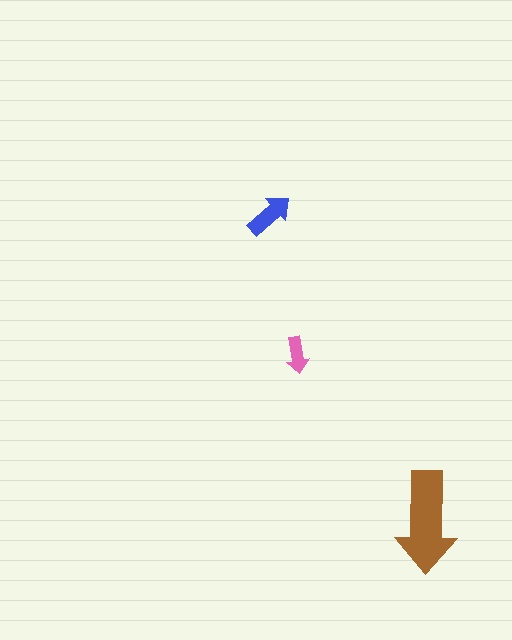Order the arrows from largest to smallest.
the brown one, the blue one, the pink one.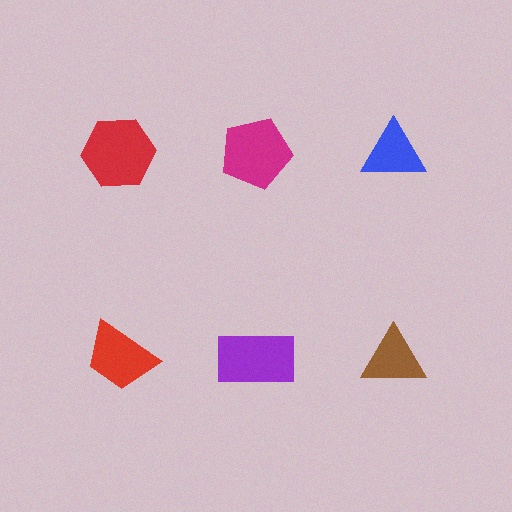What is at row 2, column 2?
A purple rectangle.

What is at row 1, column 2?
A magenta pentagon.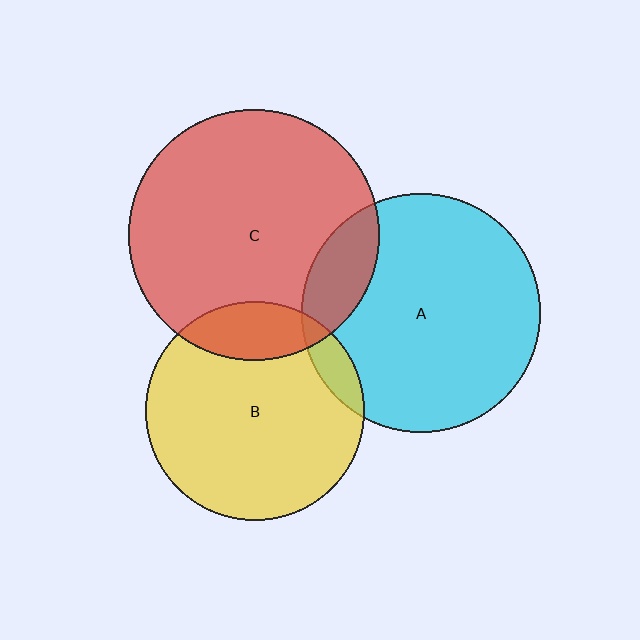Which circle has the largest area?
Circle C (red).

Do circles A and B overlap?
Yes.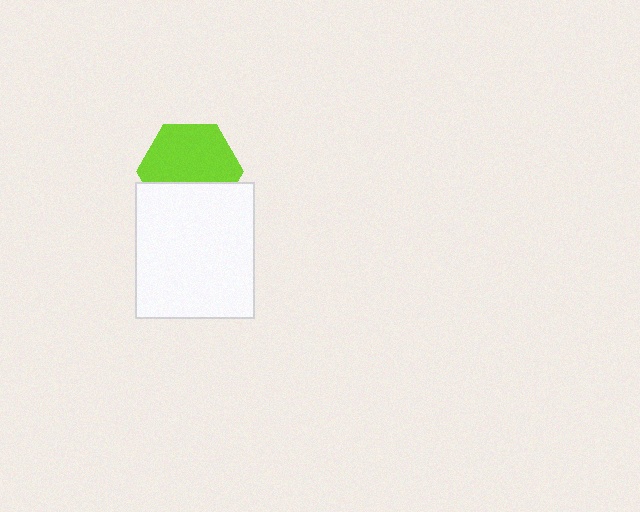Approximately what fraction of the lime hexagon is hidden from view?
Roughly 36% of the lime hexagon is hidden behind the white rectangle.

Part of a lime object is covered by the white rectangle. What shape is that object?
It is a hexagon.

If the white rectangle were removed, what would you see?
You would see the complete lime hexagon.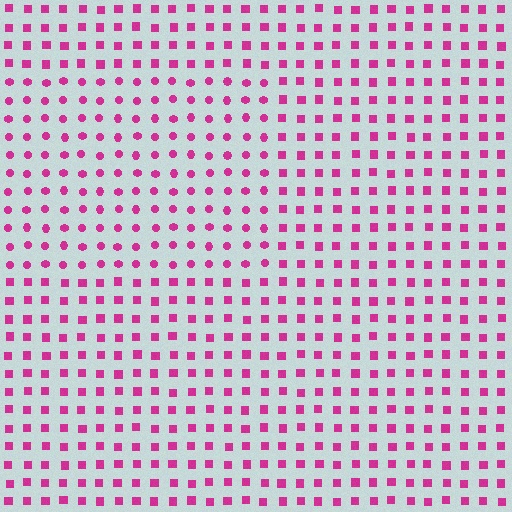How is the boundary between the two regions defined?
The boundary is defined by a change in element shape: circles inside vs. squares outside. All elements share the same color and spacing.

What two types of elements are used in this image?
The image uses circles inside the rectangle region and squares outside it.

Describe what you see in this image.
The image is filled with small magenta elements arranged in a uniform grid. A rectangle-shaped region contains circles, while the surrounding area contains squares. The boundary is defined purely by the change in element shape.